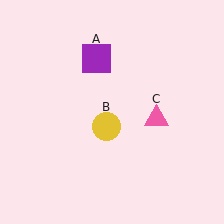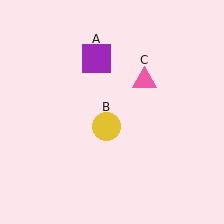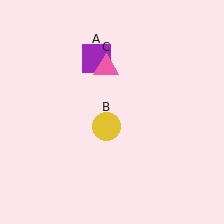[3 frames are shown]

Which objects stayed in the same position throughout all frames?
Purple square (object A) and yellow circle (object B) remained stationary.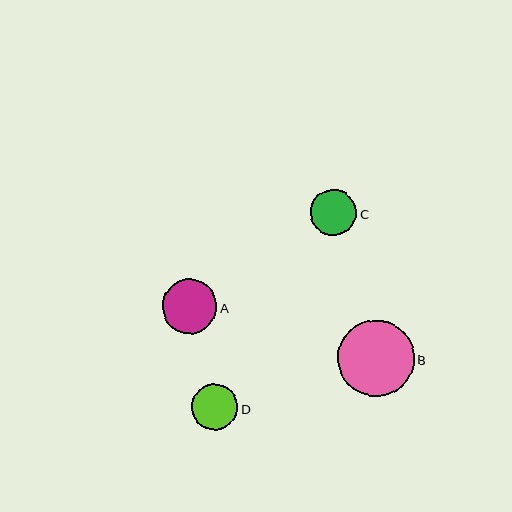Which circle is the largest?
Circle B is the largest with a size of approximately 76 pixels.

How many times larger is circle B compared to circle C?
Circle B is approximately 1.7 times the size of circle C.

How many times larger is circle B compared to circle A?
Circle B is approximately 1.4 times the size of circle A.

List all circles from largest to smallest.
From largest to smallest: B, A, C, D.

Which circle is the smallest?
Circle D is the smallest with a size of approximately 46 pixels.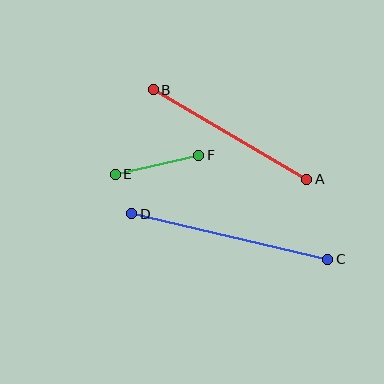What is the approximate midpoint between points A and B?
The midpoint is at approximately (230, 134) pixels.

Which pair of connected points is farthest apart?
Points C and D are farthest apart.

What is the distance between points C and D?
The distance is approximately 201 pixels.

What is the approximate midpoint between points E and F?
The midpoint is at approximately (157, 165) pixels.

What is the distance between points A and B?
The distance is approximately 178 pixels.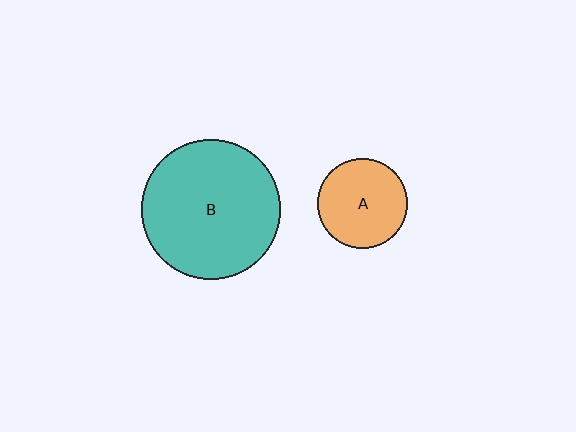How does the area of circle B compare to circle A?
Approximately 2.4 times.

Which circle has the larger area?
Circle B (teal).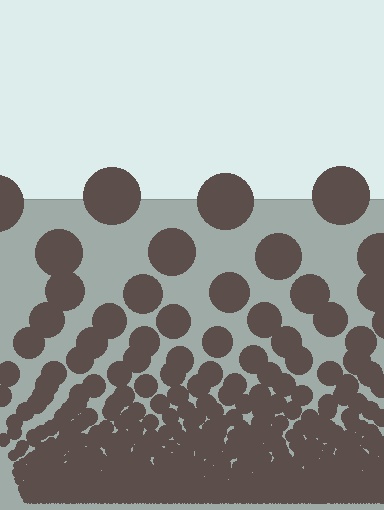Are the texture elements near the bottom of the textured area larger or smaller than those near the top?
Smaller. The gradient is inverted — elements near the bottom are smaller and denser.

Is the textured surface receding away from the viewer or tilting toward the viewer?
The surface appears to tilt toward the viewer. Texture elements get larger and sparser toward the top.